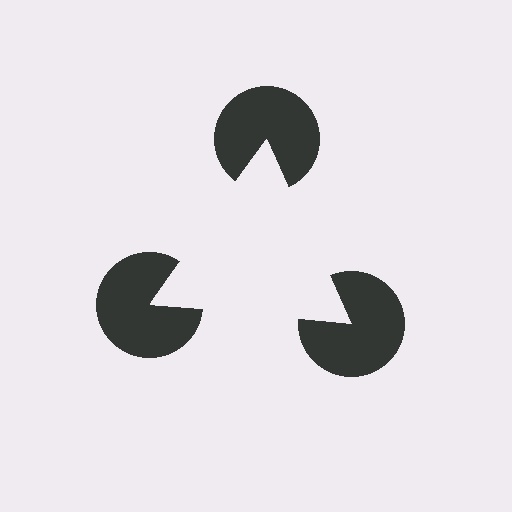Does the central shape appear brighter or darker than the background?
It typically appears slightly brighter than the background, even though no actual brightness change is drawn.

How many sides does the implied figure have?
3 sides.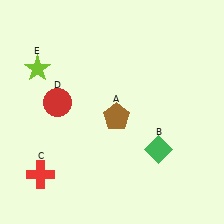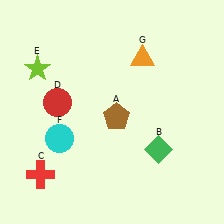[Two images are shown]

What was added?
A cyan circle (F), an orange triangle (G) were added in Image 2.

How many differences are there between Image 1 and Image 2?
There are 2 differences between the two images.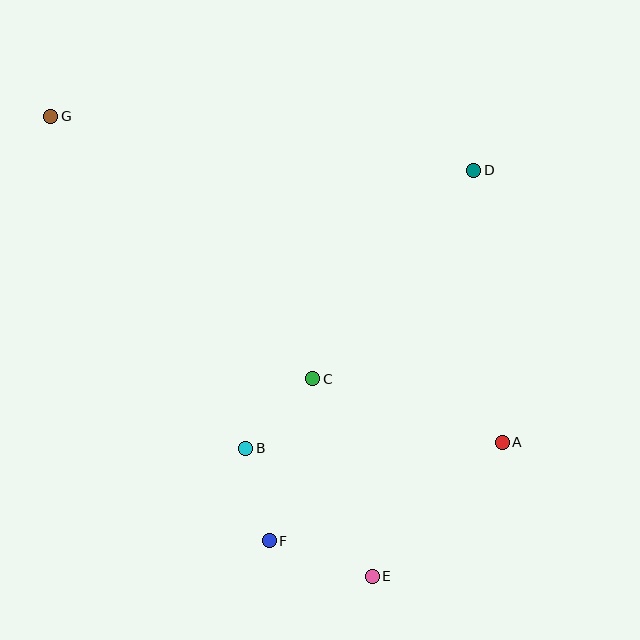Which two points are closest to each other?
Points B and F are closest to each other.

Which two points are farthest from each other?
Points E and G are farthest from each other.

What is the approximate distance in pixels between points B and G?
The distance between B and G is approximately 385 pixels.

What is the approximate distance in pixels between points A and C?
The distance between A and C is approximately 200 pixels.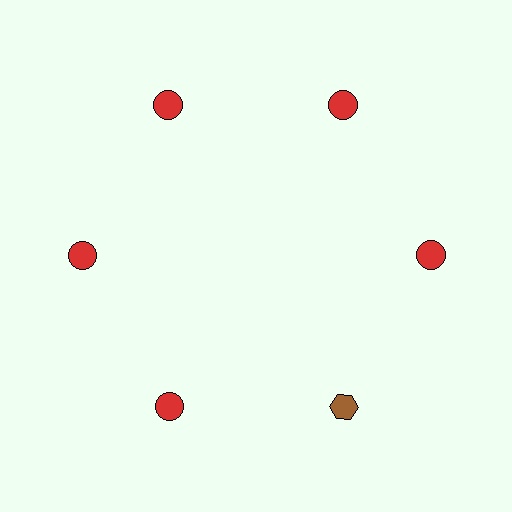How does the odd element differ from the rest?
It differs in both color (brown instead of red) and shape (hexagon instead of circle).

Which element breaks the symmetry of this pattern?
The brown hexagon at roughly the 5 o'clock position breaks the symmetry. All other shapes are red circles.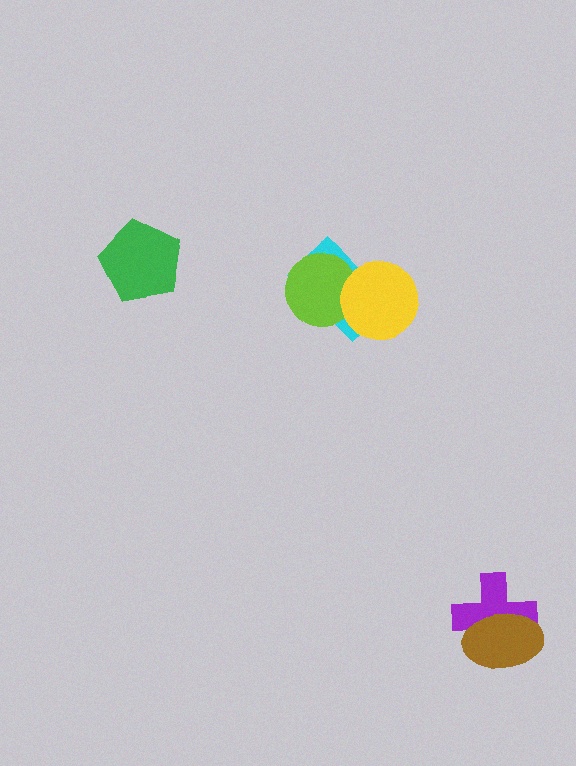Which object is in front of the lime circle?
The yellow circle is in front of the lime circle.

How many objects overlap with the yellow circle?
2 objects overlap with the yellow circle.